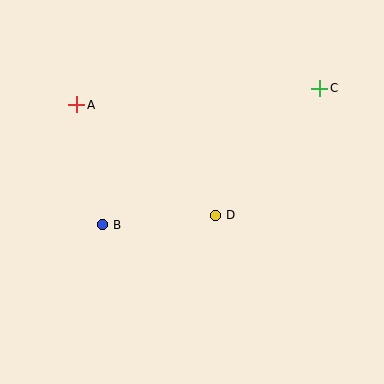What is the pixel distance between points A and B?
The distance between A and B is 123 pixels.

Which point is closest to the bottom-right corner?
Point D is closest to the bottom-right corner.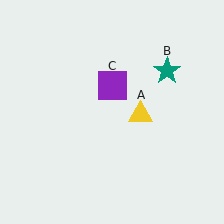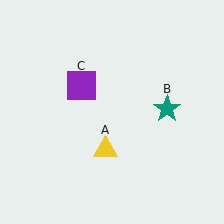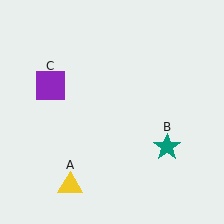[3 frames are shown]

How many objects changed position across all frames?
3 objects changed position: yellow triangle (object A), teal star (object B), purple square (object C).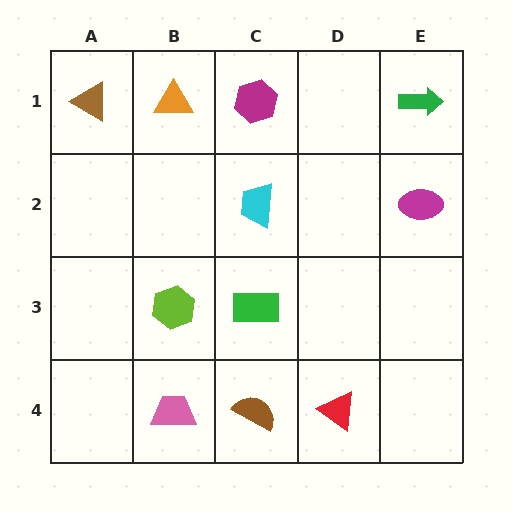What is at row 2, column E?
A magenta ellipse.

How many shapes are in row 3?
2 shapes.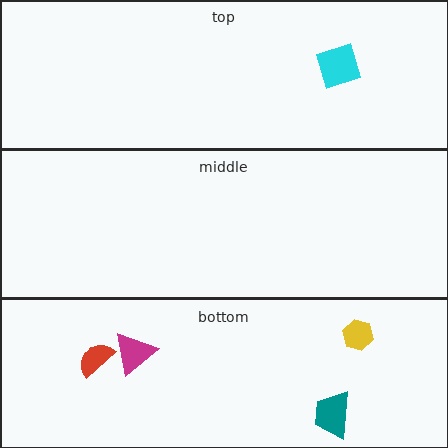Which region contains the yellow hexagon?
The bottom region.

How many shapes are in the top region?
1.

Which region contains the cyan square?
The top region.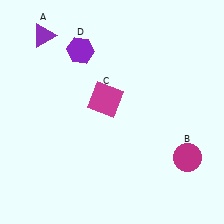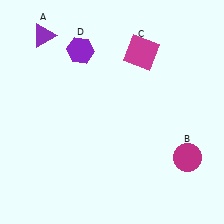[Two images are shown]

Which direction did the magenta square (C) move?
The magenta square (C) moved up.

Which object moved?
The magenta square (C) moved up.